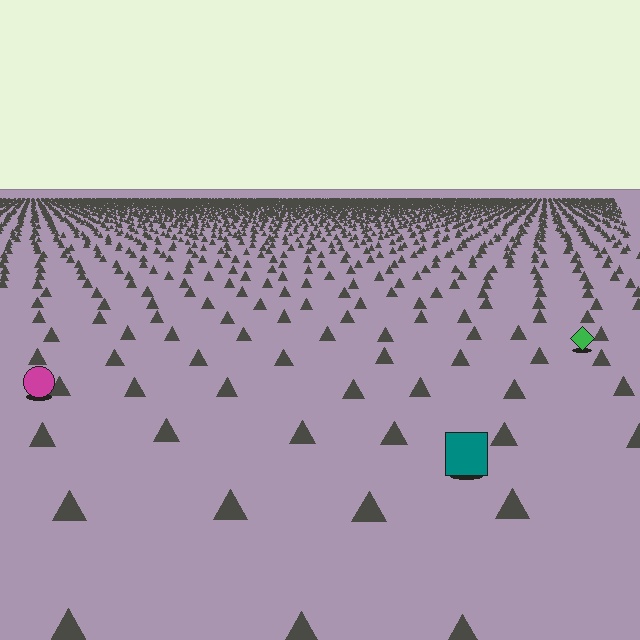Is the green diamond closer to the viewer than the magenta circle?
No. The magenta circle is closer — you can tell from the texture gradient: the ground texture is coarser near it.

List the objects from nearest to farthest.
From nearest to farthest: the teal square, the magenta circle, the green diamond.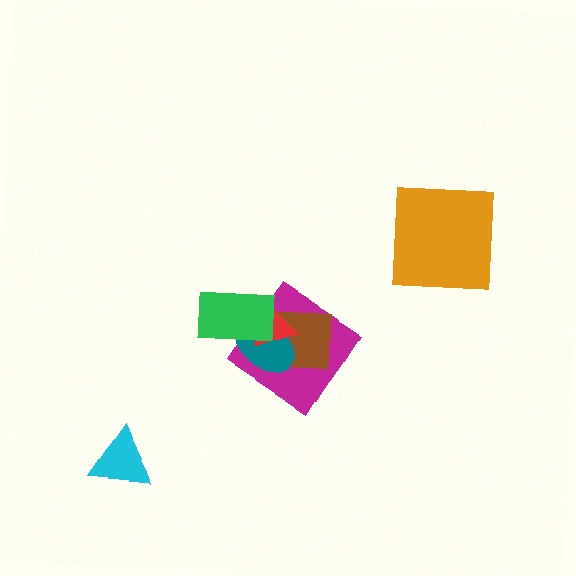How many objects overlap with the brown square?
3 objects overlap with the brown square.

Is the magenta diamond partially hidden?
Yes, it is partially covered by another shape.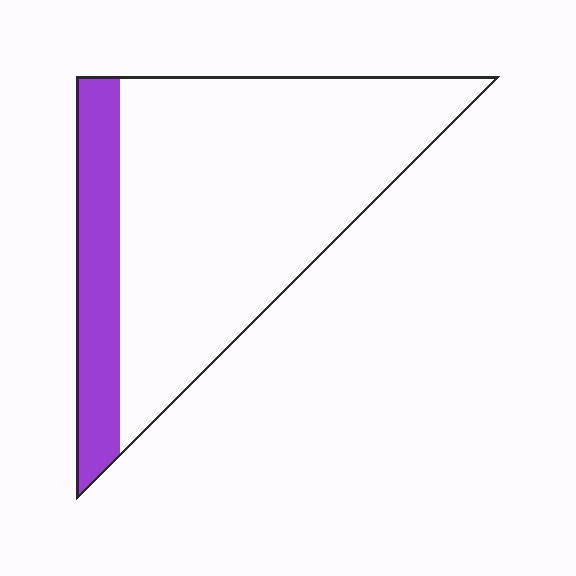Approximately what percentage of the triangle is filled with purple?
Approximately 20%.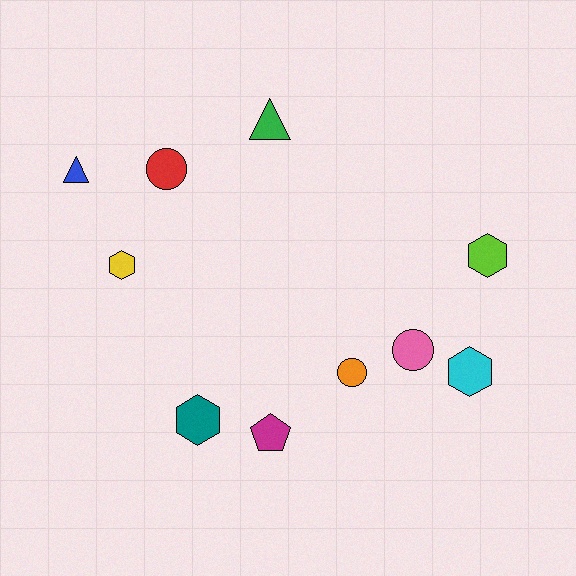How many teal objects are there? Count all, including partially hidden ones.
There is 1 teal object.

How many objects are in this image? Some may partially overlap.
There are 10 objects.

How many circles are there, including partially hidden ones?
There are 3 circles.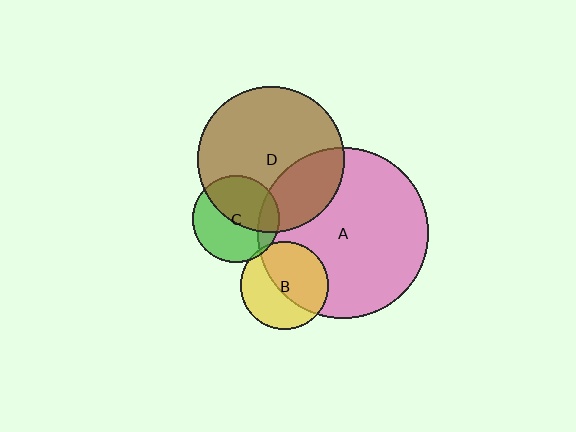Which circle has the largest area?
Circle A (pink).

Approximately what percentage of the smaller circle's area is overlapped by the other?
Approximately 15%.